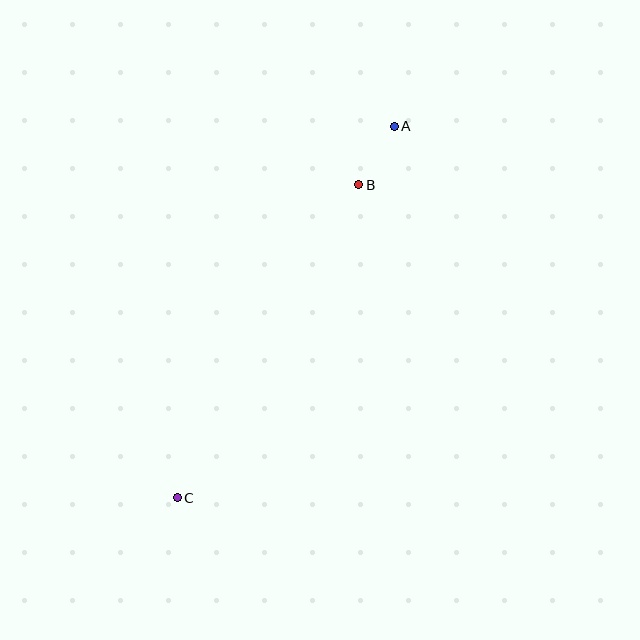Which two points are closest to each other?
Points A and B are closest to each other.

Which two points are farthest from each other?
Points A and C are farthest from each other.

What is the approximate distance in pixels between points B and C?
The distance between B and C is approximately 362 pixels.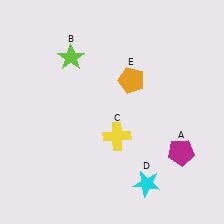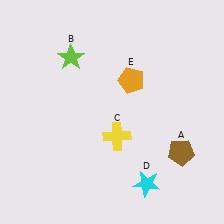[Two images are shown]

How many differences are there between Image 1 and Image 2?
There is 1 difference between the two images.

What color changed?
The pentagon (A) changed from magenta in Image 1 to brown in Image 2.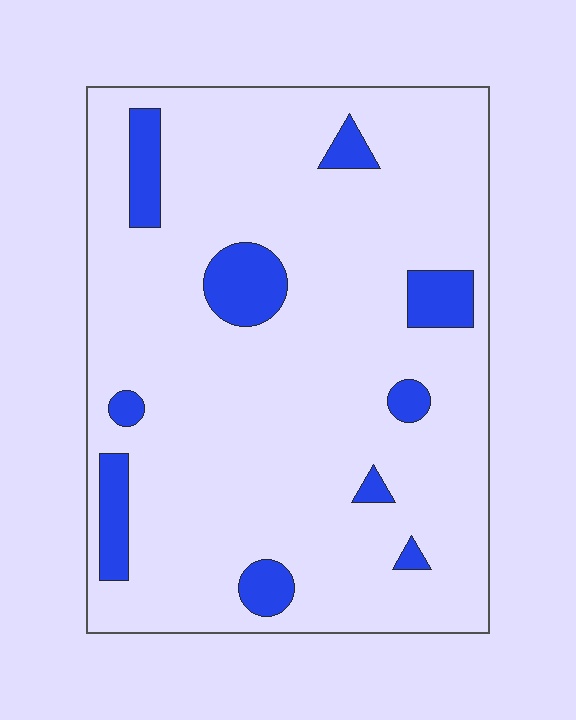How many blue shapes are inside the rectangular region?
10.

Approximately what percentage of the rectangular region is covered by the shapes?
Approximately 10%.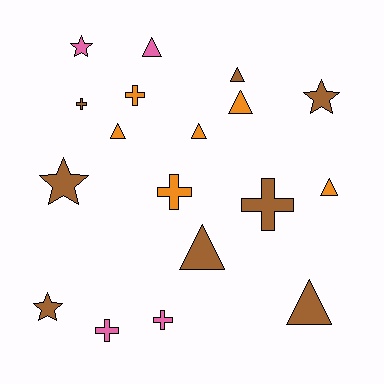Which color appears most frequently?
Brown, with 8 objects.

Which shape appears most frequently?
Triangle, with 8 objects.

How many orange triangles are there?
There are 4 orange triangles.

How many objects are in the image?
There are 18 objects.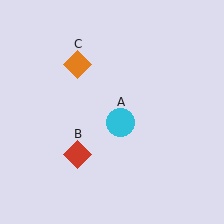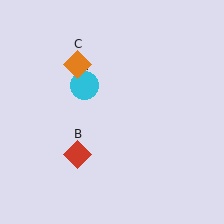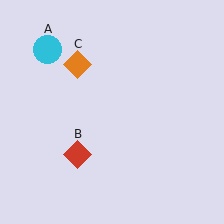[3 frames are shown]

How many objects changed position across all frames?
1 object changed position: cyan circle (object A).